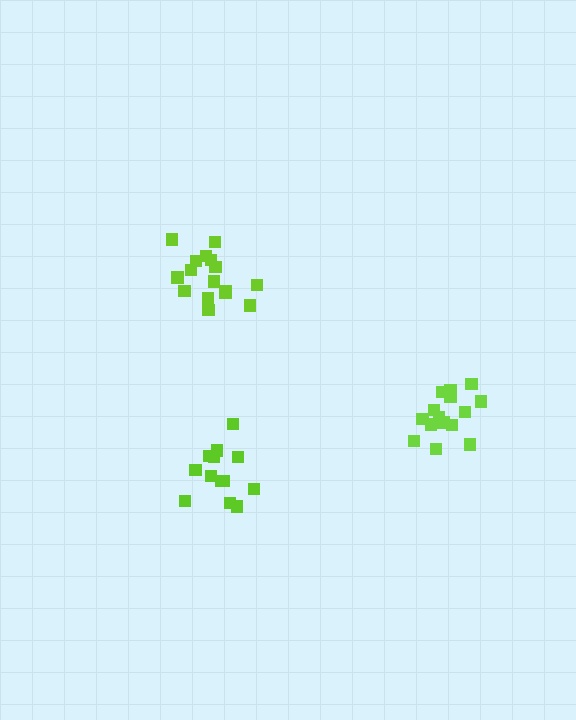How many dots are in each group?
Group 1: 13 dots, Group 2: 16 dots, Group 3: 15 dots (44 total).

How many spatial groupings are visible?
There are 3 spatial groupings.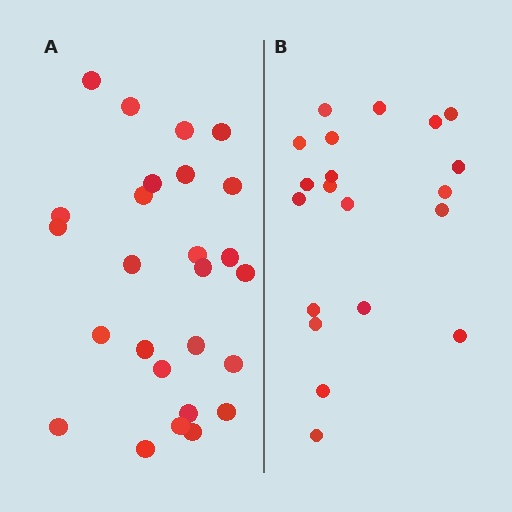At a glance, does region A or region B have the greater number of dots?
Region A (the left region) has more dots.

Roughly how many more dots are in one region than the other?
Region A has about 6 more dots than region B.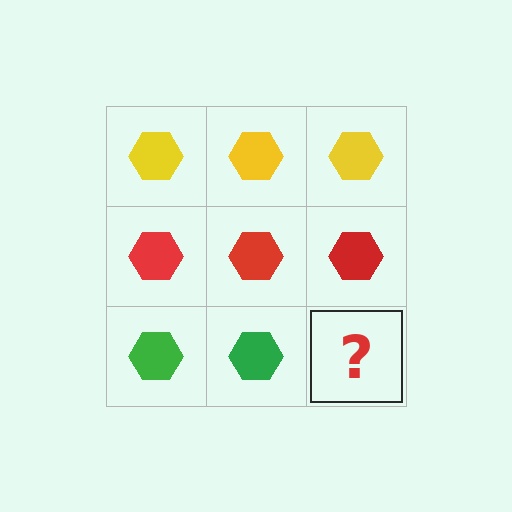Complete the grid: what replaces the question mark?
The question mark should be replaced with a green hexagon.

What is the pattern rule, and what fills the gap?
The rule is that each row has a consistent color. The gap should be filled with a green hexagon.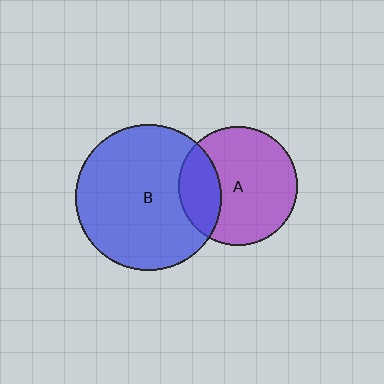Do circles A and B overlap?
Yes.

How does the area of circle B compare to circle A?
Approximately 1.5 times.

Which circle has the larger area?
Circle B (blue).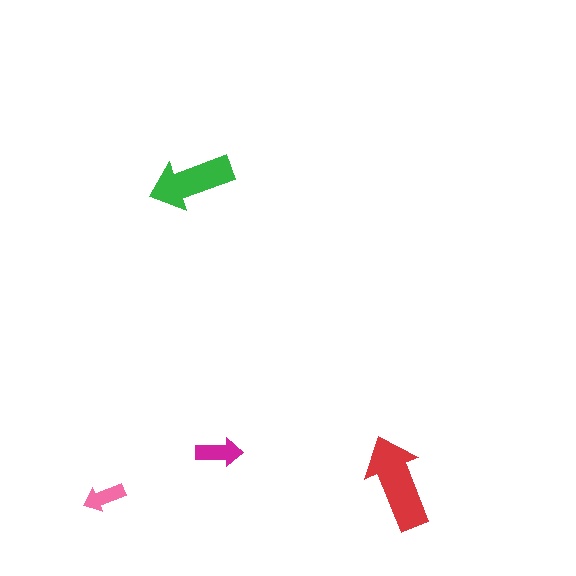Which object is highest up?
The green arrow is topmost.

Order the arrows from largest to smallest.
the red one, the green one, the magenta one, the pink one.